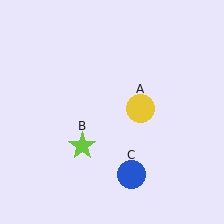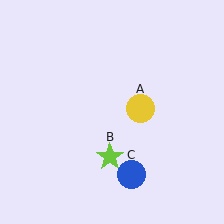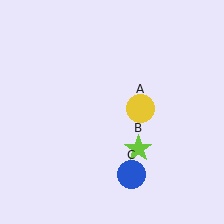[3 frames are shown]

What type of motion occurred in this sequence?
The lime star (object B) rotated counterclockwise around the center of the scene.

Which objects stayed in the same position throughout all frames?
Yellow circle (object A) and blue circle (object C) remained stationary.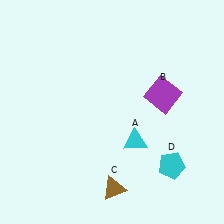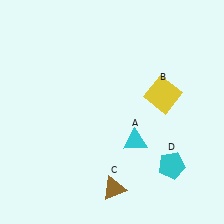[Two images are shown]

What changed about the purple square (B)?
In Image 1, B is purple. In Image 2, it changed to yellow.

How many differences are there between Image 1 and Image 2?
There is 1 difference between the two images.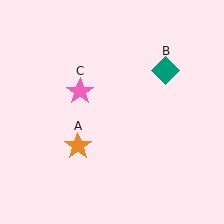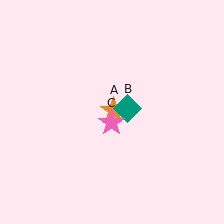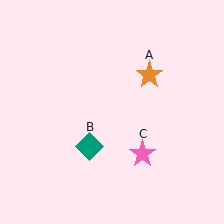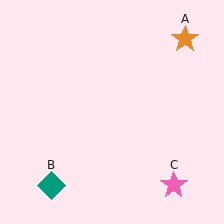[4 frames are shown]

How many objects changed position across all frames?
3 objects changed position: orange star (object A), teal diamond (object B), pink star (object C).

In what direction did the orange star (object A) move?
The orange star (object A) moved up and to the right.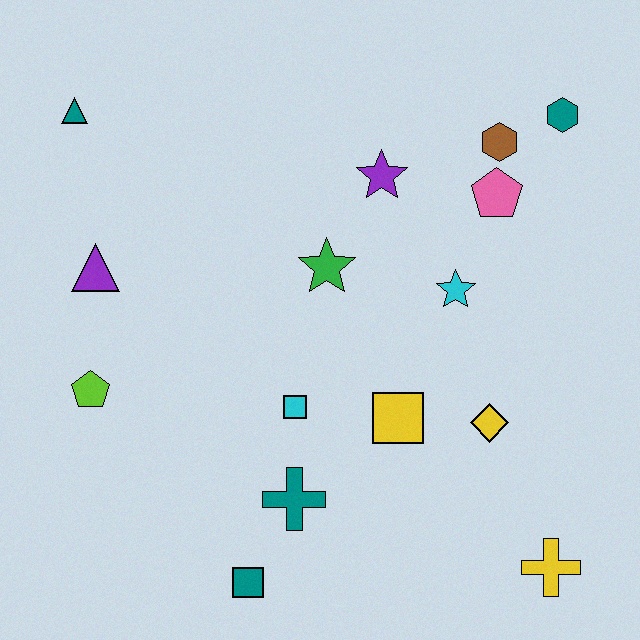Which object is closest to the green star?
The purple star is closest to the green star.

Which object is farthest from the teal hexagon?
The teal square is farthest from the teal hexagon.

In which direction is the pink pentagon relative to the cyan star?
The pink pentagon is above the cyan star.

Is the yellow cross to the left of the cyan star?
No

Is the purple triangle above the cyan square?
Yes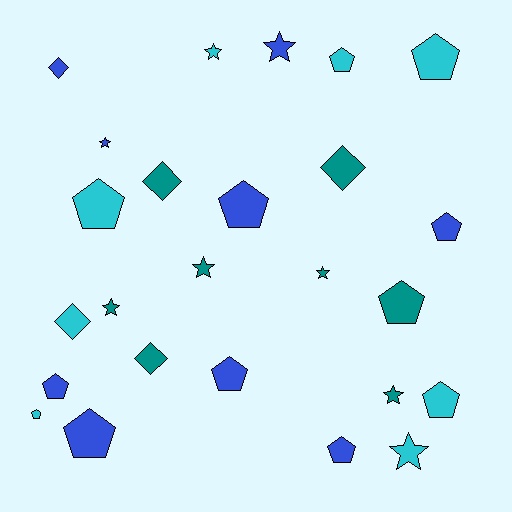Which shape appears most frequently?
Pentagon, with 12 objects.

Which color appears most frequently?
Blue, with 9 objects.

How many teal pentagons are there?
There is 1 teal pentagon.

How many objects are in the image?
There are 25 objects.